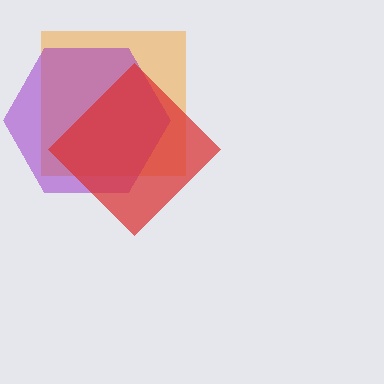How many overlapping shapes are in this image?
There are 3 overlapping shapes in the image.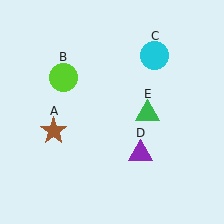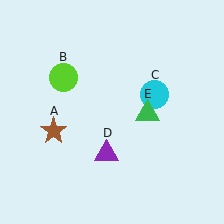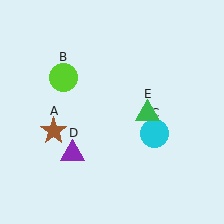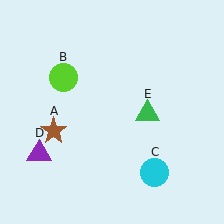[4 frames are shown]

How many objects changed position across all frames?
2 objects changed position: cyan circle (object C), purple triangle (object D).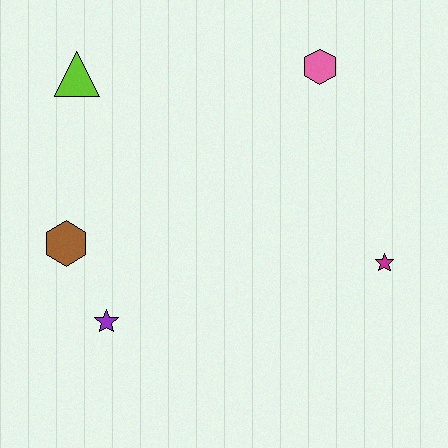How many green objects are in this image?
There are no green objects.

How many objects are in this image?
There are 5 objects.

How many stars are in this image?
There are 2 stars.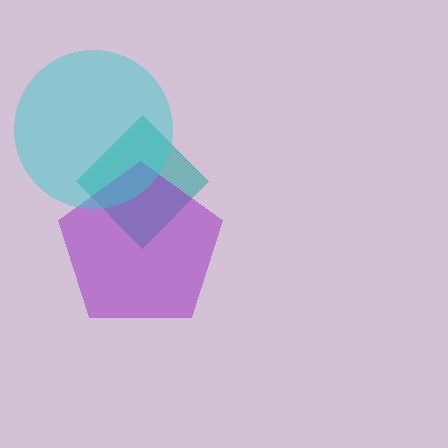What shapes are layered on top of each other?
The layered shapes are: a teal diamond, a purple pentagon, a cyan circle.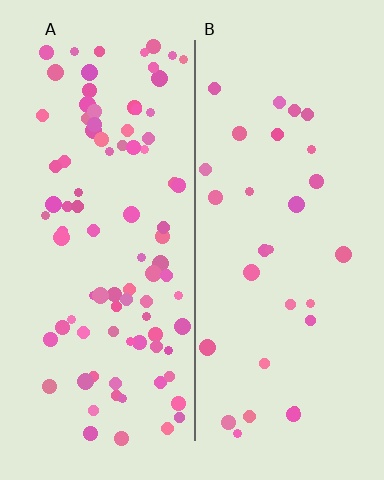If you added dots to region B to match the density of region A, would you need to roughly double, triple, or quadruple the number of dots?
Approximately triple.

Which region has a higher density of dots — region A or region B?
A (the left).